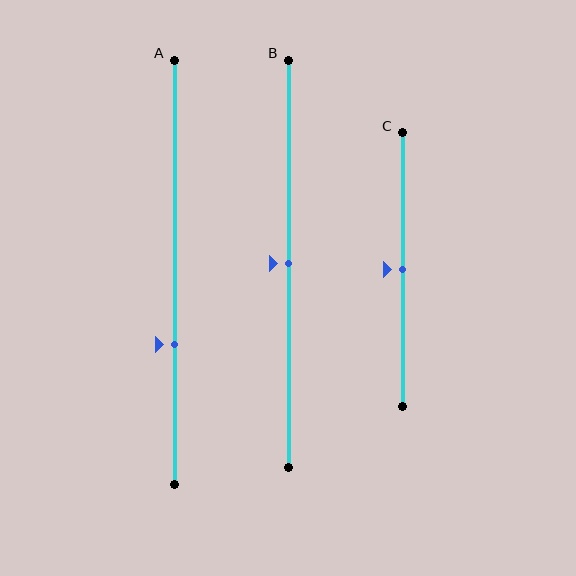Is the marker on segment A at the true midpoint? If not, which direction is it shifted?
No, the marker on segment A is shifted downward by about 17% of the segment length.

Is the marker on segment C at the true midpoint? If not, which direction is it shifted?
Yes, the marker on segment C is at the true midpoint.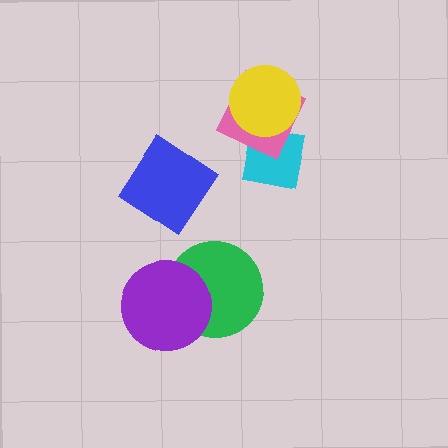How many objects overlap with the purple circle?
1 object overlaps with the purple circle.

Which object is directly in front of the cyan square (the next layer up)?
The pink diamond is directly in front of the cyan square.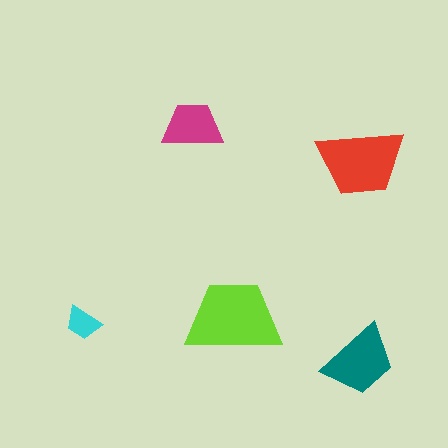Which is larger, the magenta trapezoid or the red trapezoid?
The red one.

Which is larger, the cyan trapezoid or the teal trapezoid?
The teal one.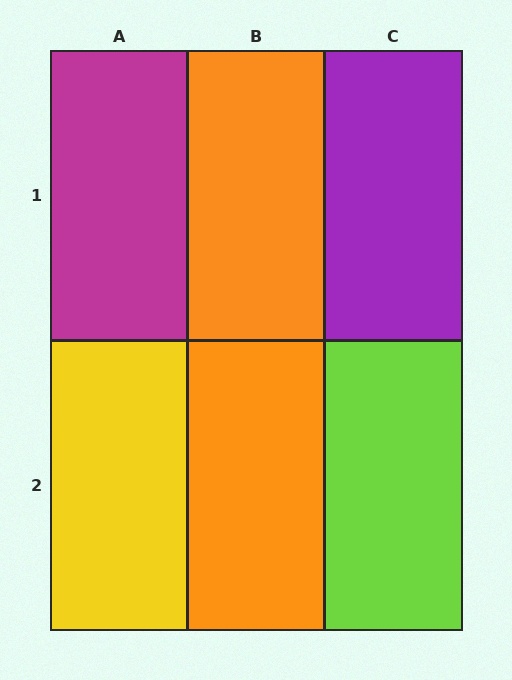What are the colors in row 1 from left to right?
Magenta, orange, purple.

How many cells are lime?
1 cell is lime.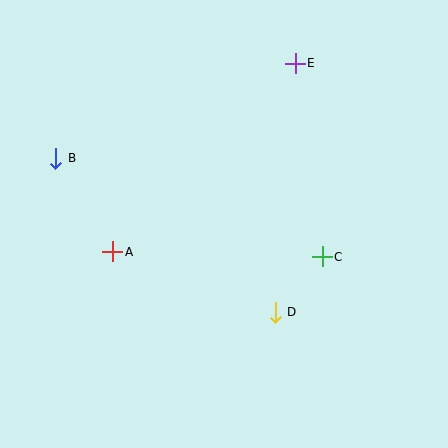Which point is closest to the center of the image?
Point D at (275, 312) is closest to the center.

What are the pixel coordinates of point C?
Point C is at (322, 257).